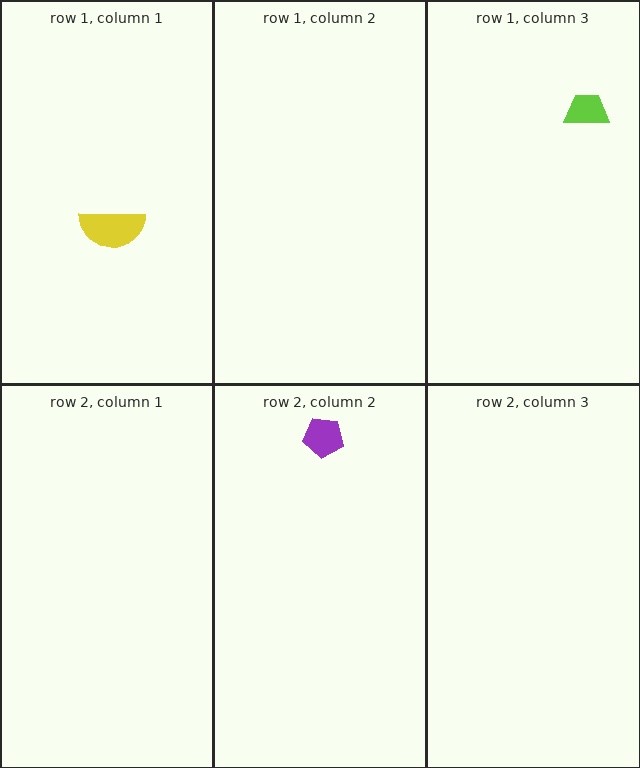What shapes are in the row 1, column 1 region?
The yellow semicircle.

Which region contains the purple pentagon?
The row 2, column 2 region.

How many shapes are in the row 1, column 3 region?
1.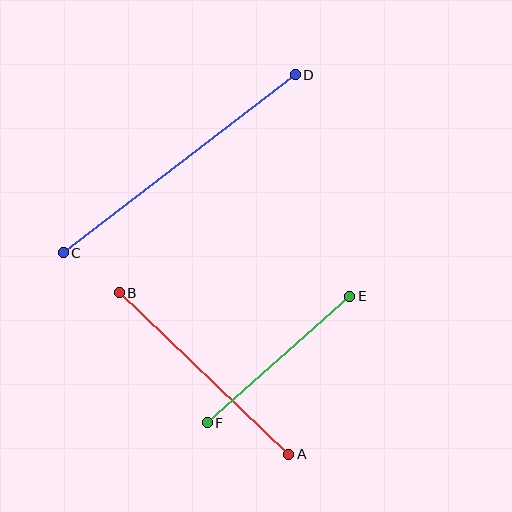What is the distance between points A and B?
The distance is approximately 235 pixels.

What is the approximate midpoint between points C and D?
The midpoint is at approximately (179, 164) pixels.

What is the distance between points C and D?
The distance is approximately 293 pixels.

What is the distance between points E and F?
The distance is approximately 191 pixels.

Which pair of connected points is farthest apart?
Points C and D are farthest apart.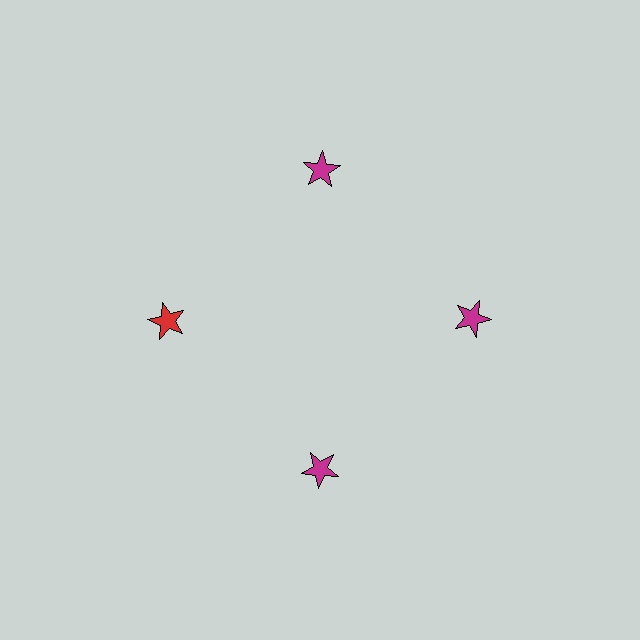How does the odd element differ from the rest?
It has a different color: red instead of magenta.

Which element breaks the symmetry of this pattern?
The red star at roughly the 9 o'clock position breaks the symmetry. All other shapes are magenta stars.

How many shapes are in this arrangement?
There are 4 shapes arranged in a ring pattern.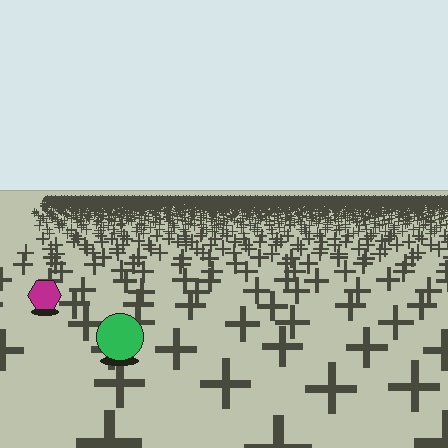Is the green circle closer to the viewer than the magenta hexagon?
Yes. The green circle is closer — you can tell from the texture gradient: the ground texture is coarser near it.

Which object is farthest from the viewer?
The magenta hexagon is farthest from the viewer. It appears smaller and the ground texture around it is denser.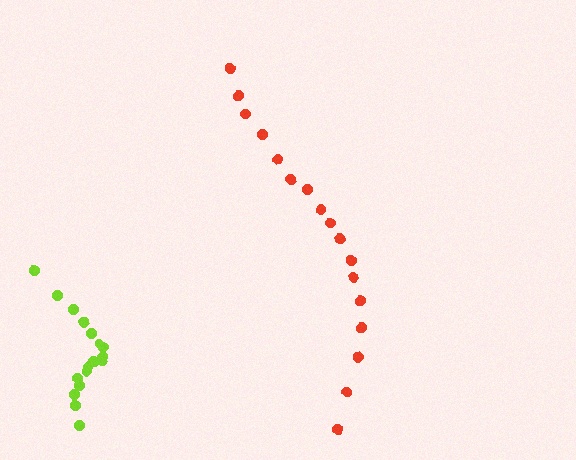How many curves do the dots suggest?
There are 2 distinct paths.